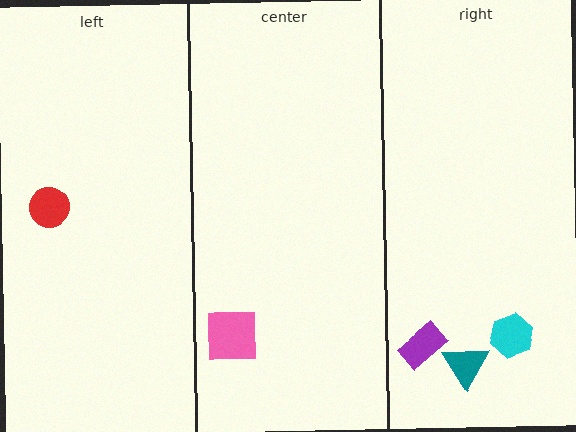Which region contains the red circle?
The left region.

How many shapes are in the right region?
3.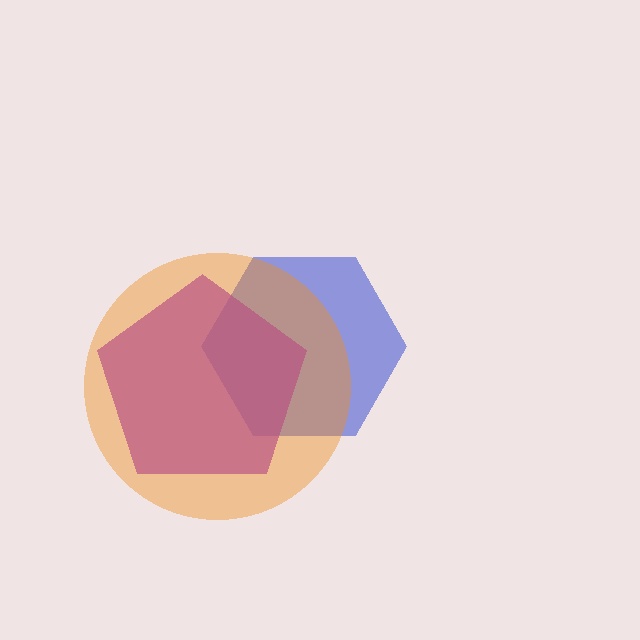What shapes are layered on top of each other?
The layered shapes are: a blue hexagon, a purple pentagon, an orange circle.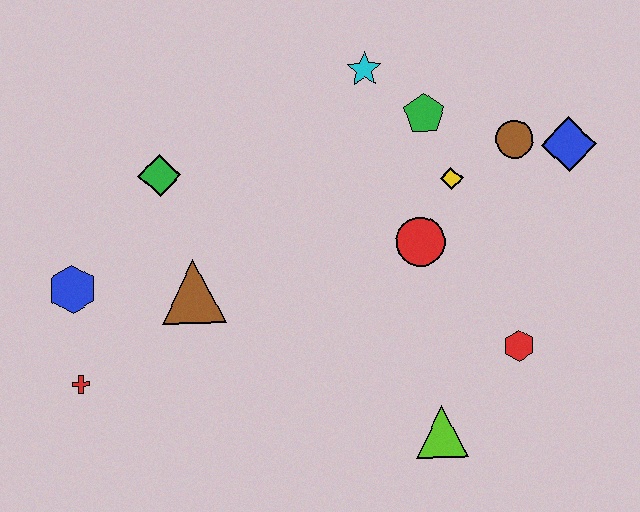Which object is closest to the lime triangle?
The red hexagon is closest to the lime triangle.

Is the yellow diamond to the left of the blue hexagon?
No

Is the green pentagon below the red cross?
No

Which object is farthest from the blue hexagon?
The blue diamond is farthest from the blue hexagon.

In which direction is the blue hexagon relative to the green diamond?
The blue hexagon is below the green diamond.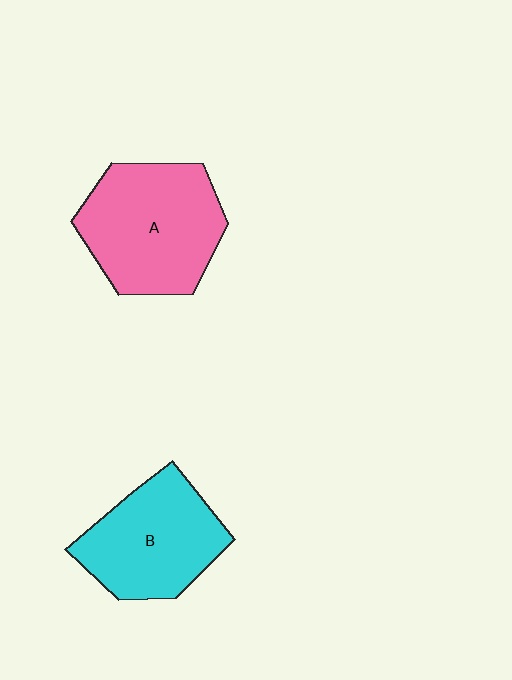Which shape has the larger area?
Shape A (pink).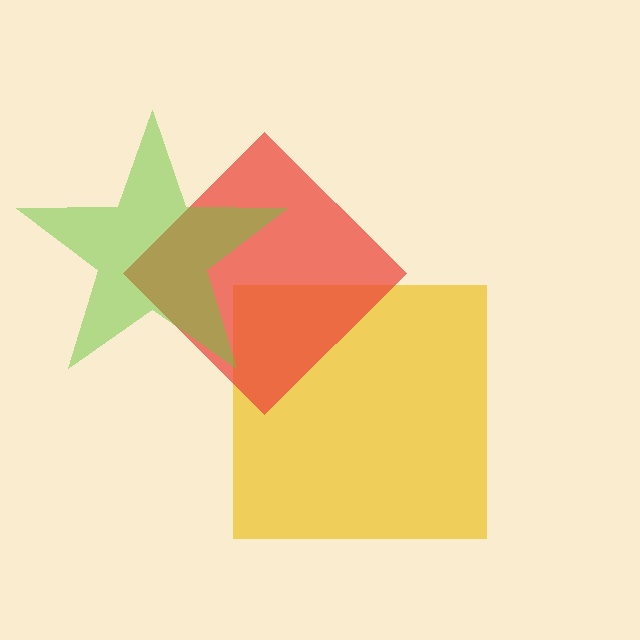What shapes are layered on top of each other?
The layered shapes are: a yellow square, a red diamond, a lime star.